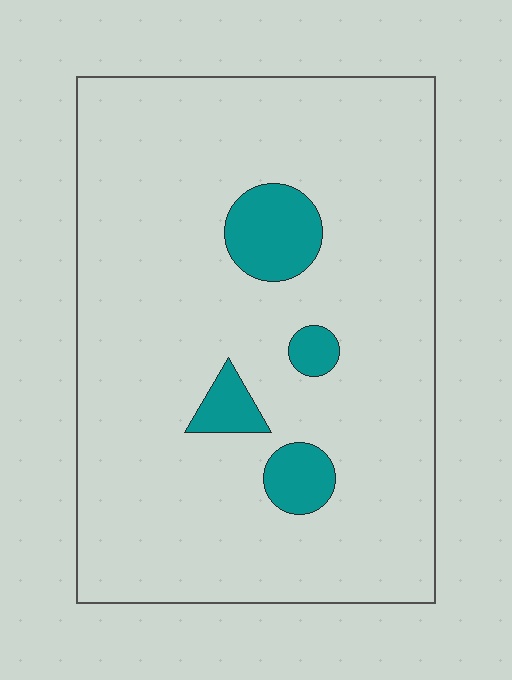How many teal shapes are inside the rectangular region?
4.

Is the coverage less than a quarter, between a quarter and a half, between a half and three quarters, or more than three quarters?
Less than a quarter.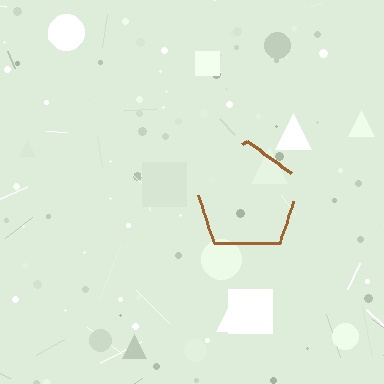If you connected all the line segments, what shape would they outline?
They would outline a pentagon.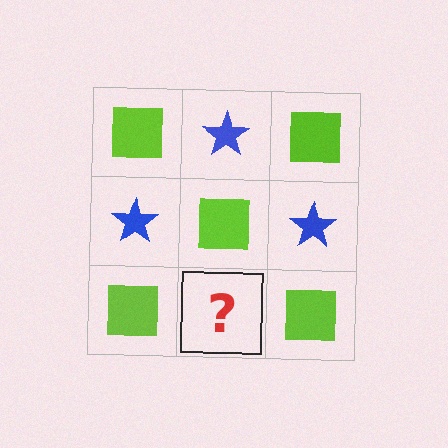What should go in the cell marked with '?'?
The missing cell should contain a blue star.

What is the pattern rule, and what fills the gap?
The rule is that it alternates lime square and blue star in a checkerboard pattern. The gap should be filled with a blue star.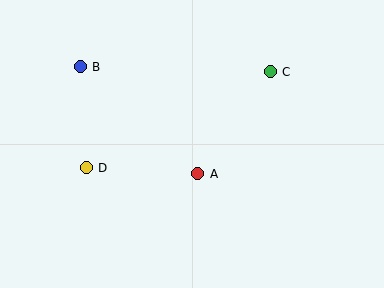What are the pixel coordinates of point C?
Point C is at (270, 72).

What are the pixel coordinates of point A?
Point A is at (198, 174).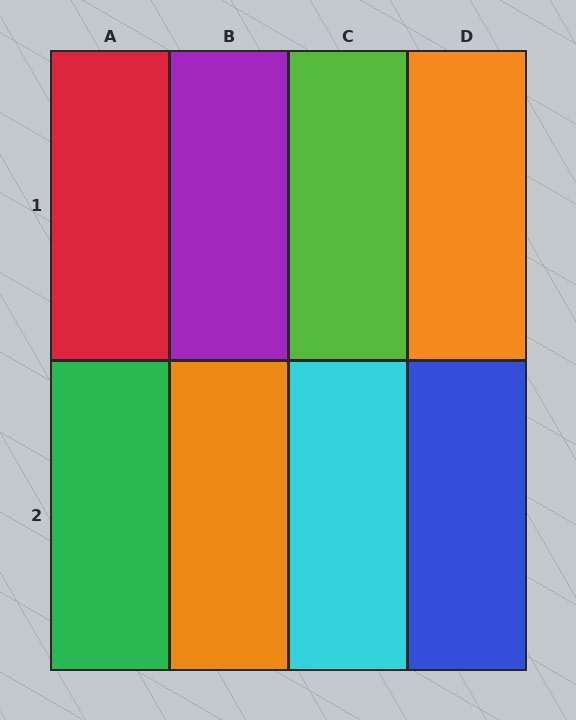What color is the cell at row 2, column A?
Green.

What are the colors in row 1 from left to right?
Red, purple, lime, orange.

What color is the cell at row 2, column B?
Orange.